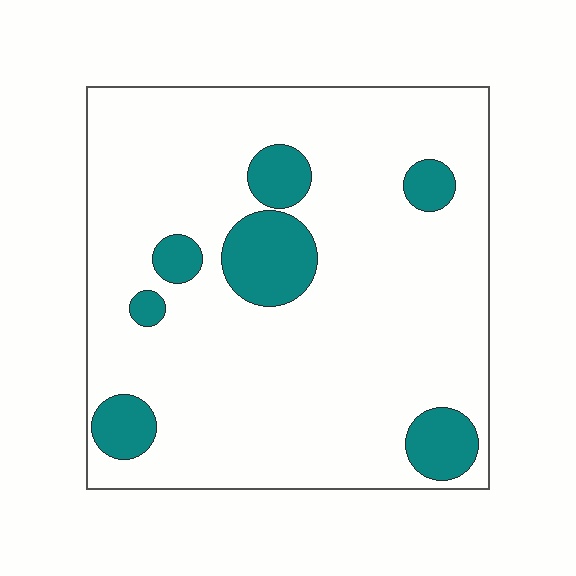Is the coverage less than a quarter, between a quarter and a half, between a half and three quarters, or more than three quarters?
Less than a quarter.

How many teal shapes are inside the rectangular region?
7.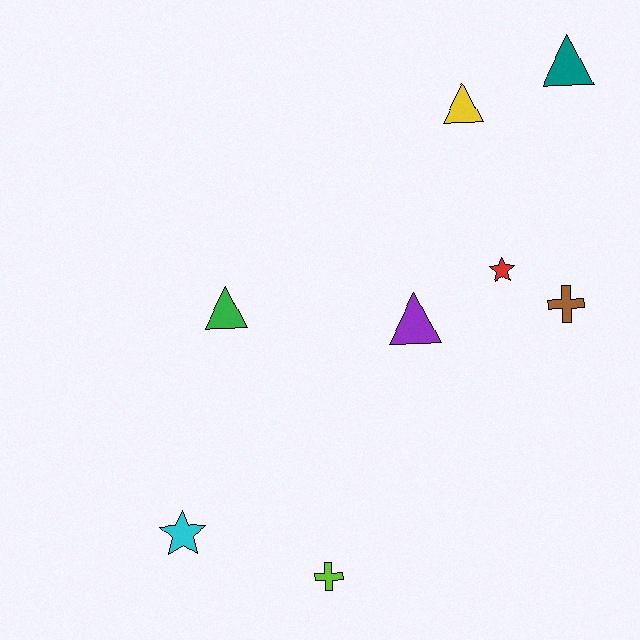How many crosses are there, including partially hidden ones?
There are 2 crosses.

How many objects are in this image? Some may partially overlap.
There are 8 objects.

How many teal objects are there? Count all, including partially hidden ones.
There is 1 teal object.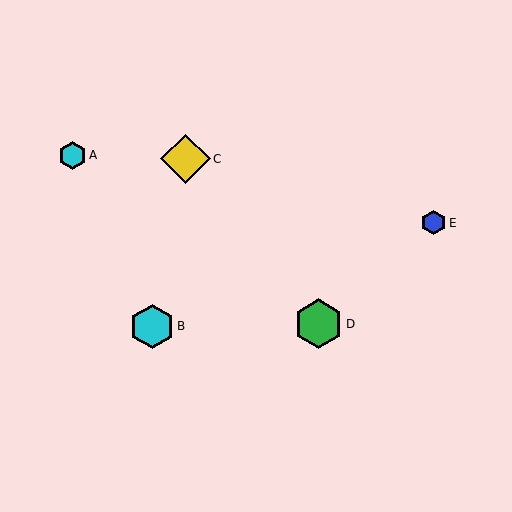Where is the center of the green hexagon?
The center of the green hexagon is at (318, 324).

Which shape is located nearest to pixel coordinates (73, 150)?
The cyan hexagon (labeled A) at (72, 155) is nearest to that location.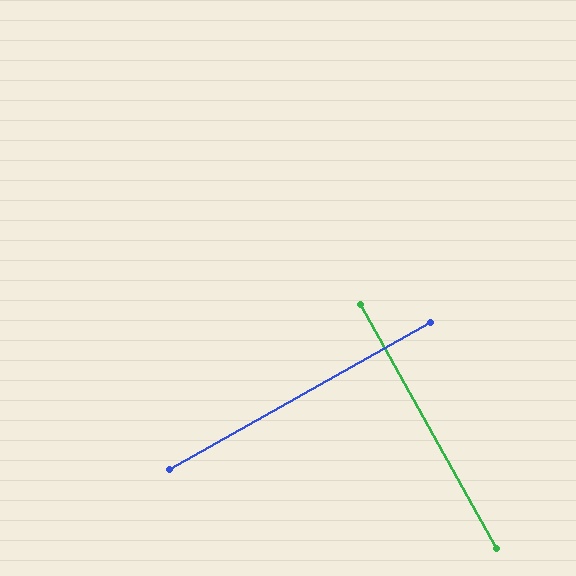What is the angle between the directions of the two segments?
Approximately 90 degrees.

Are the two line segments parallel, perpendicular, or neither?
Perpendicular — they meet at approximately 90°.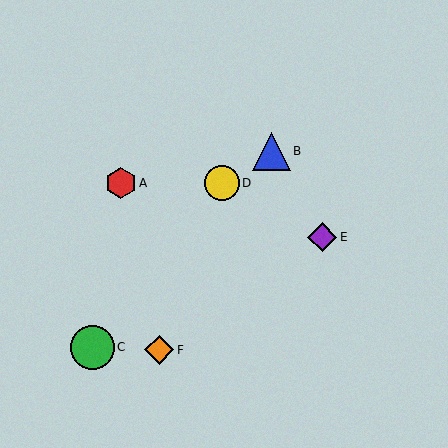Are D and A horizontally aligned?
Yes, both are at y≈183.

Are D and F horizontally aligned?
No, D is at y≈183 and F is at y≈350.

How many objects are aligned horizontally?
2 objects (A, D) are aligned horizontally.